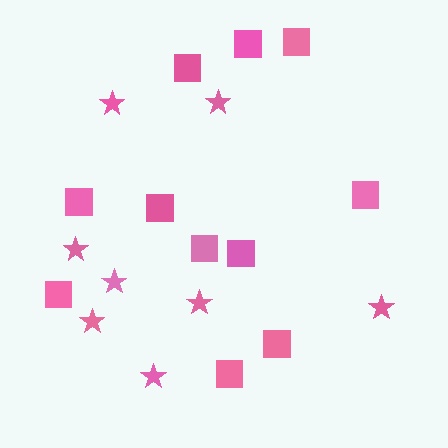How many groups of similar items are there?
There are 2 groups: one group of squares (11) and one group of stars (8).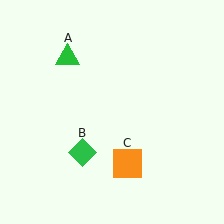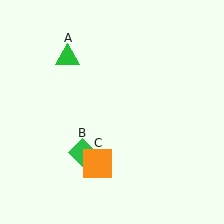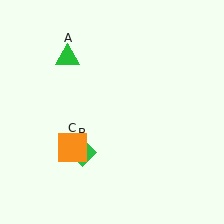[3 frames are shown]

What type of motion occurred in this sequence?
The orange square (object C) rotated clockwise around the center of the scene.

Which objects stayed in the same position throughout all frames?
Green triangle (object A) and green diamond (object B) remained stationary.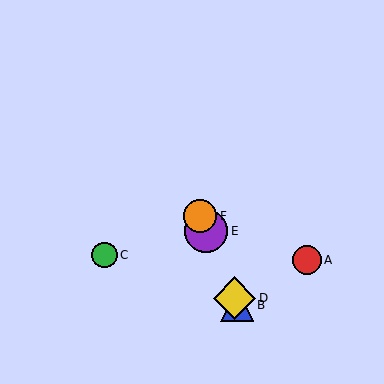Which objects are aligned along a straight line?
Objects B, D, E, F are aligned along a straight line.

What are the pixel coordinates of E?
Object E is at (206, 231).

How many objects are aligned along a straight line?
4 objects (B, D, E, F) are aligned along a straight line.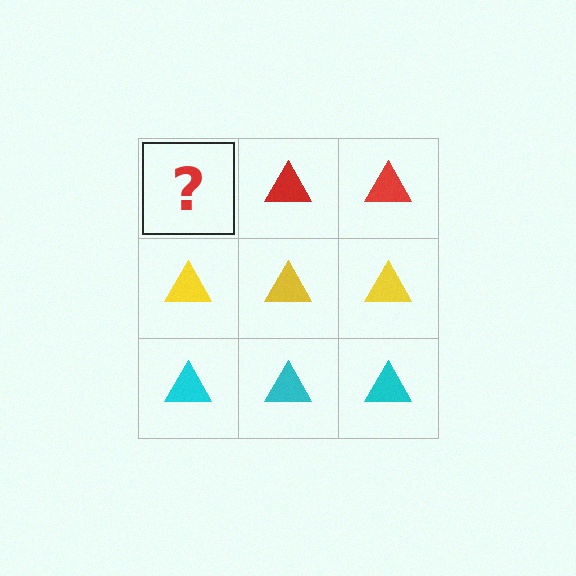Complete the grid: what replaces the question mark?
The question mark should be replaced with a red triangle.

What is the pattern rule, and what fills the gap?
The rule is that each row has a consistent color. The gap should be filled with a red triangle.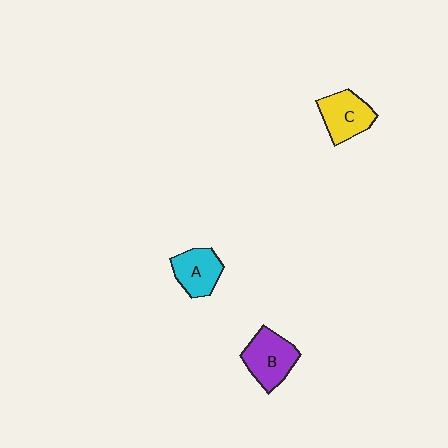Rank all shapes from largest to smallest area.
From largest to smallest: B (purple), C (yellow), A (cyan).